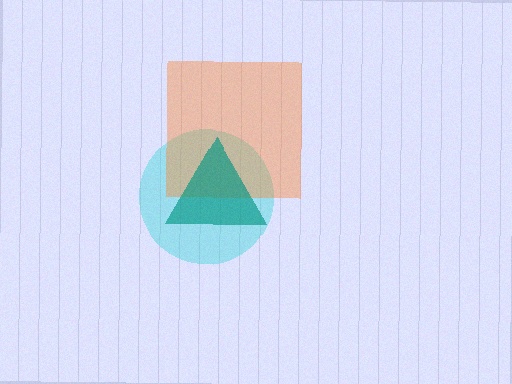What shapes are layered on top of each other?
The layered shapes are: a cyan circle, an orange square, a teal triangle.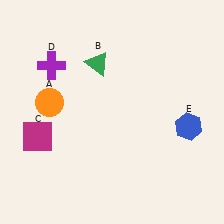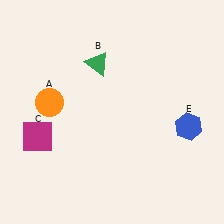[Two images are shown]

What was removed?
The purple cross (D) was removed in Image 2.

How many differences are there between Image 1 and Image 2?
There is 1 difference between the two images.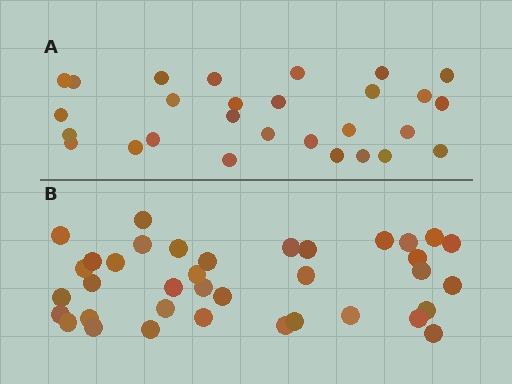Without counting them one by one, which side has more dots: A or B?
Region B (the bottom region) has more dots.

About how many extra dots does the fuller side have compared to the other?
Region B has roughly 8 or so more dots than region A.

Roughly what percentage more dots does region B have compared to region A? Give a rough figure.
About 30% more.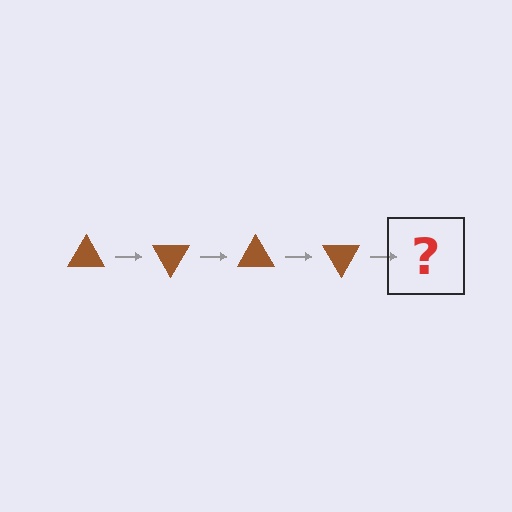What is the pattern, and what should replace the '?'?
The pattern is that the triangle rotates 60 degrees each step. The '?' should be a brown triangle rotated 240 degrees.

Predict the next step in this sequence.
The next step is a brown triangle rotated 240 degrees.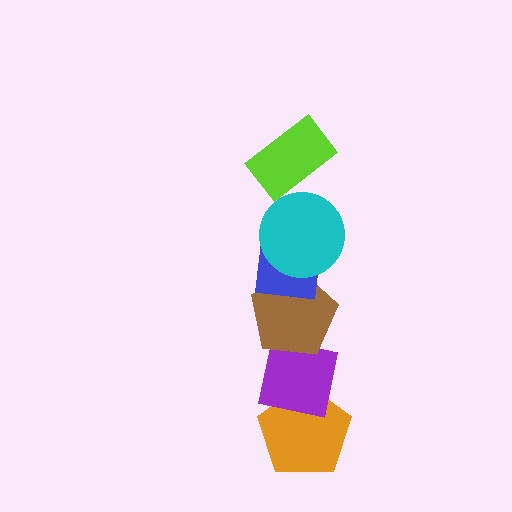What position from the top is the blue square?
The blue square is 3rd from the top.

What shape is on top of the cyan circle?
The lime rectangle is on top of the cyan circle.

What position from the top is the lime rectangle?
The lime rectangle is 1st from the top.